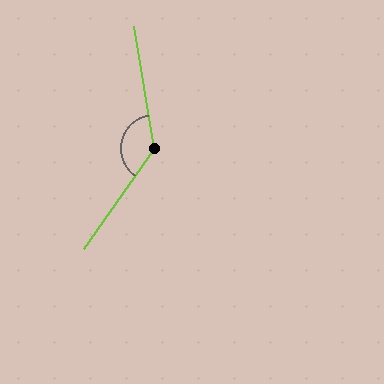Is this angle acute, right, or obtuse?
It is obtuse.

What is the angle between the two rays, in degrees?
Approximately 136 degrees.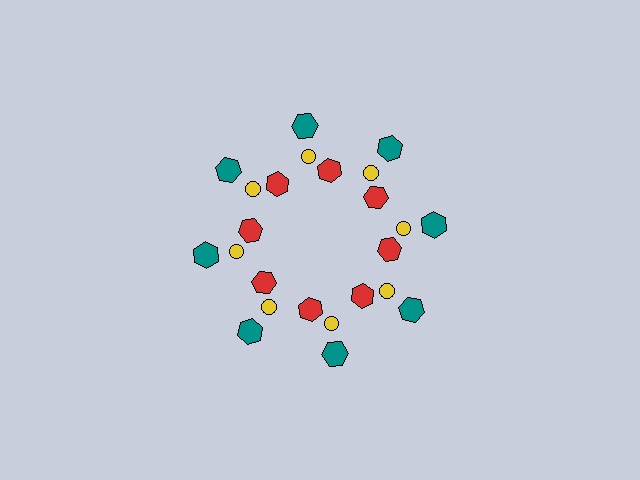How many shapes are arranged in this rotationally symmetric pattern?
There are 24 shapes, arranged in 8 groups of 3.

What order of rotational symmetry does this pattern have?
This pattern has 8-fold rotational symmetry.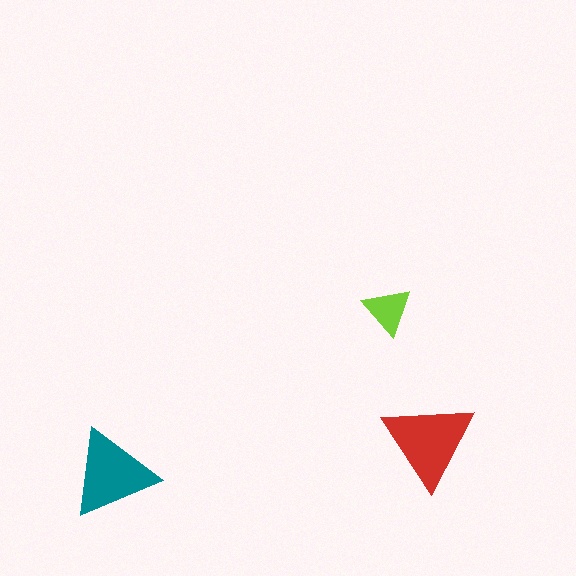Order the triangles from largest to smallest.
the red one, the teal one, the lime one.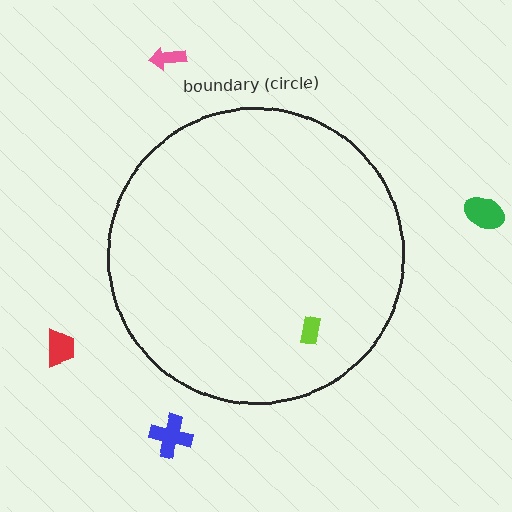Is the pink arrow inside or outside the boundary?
Outside.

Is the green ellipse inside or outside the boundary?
Outside.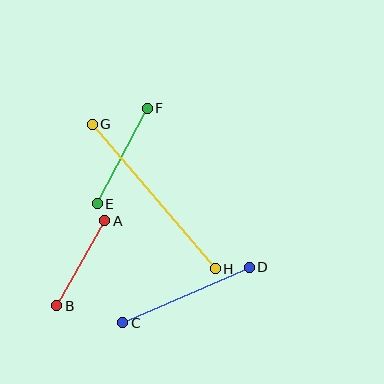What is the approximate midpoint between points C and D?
The midpoint is at approximately (186, 295) pixels.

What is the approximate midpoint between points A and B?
The midpoint is at approximately (81, 263) pixels.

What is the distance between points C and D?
The distance is approximately 138 pixels.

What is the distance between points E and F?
The distance is approximately 108 pixels.